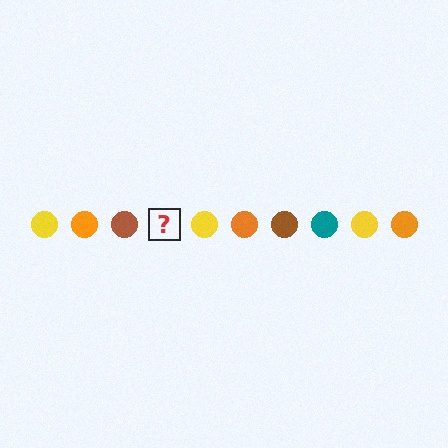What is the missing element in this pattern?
The missing element is a teal circle.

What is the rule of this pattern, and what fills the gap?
The rule is that the pattern cycles through yellow, orange, brown, teal circles. The gap should be filled with a teal circle.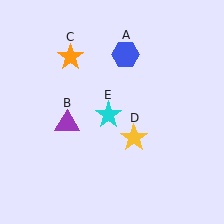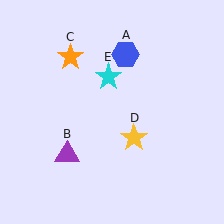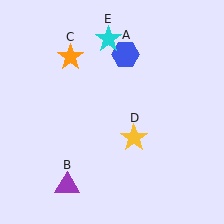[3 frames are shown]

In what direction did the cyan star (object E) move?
The cyan star (object E) moved up.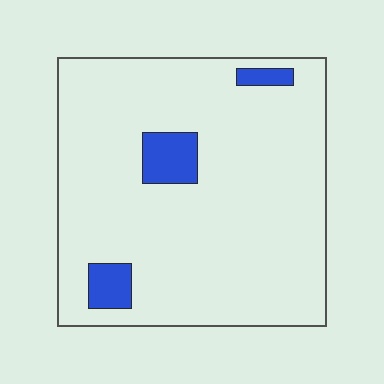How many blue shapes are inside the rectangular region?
3.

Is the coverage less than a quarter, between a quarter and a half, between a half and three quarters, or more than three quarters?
Less than a quarter.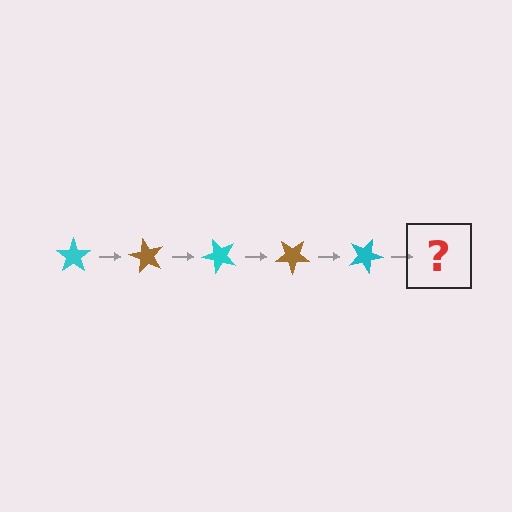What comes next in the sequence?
The next element should be a brown star, rotated 300 degrees from the start.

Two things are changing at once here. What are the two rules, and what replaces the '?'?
The two rules are that it rotates 60 degrees each step and the color cycles through cyan and brown. The '?' should be a brown star, rotated 300 degrees from the start.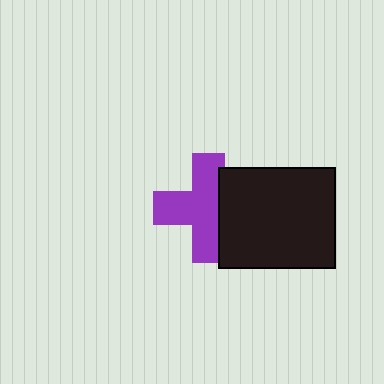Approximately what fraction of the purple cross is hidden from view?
Roughly 33% of the purple cross is hidden behind the black rectangle.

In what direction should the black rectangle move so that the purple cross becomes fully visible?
The black rectangle should move right. That is the shortest direction to clear the overlap and leave the purple cross fully visible.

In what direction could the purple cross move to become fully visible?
The purple cross could move left. That would shift it out from behind the black rectangle entirely.